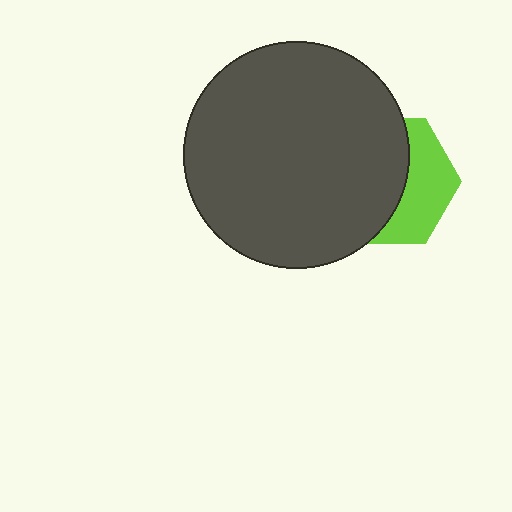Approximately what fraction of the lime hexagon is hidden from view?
Roughly 60% of the lime hexagon is hidden behind the dark gray circle.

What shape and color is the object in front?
The object in front is a dark gray circle.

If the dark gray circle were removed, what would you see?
You would see the complete lime hexagon.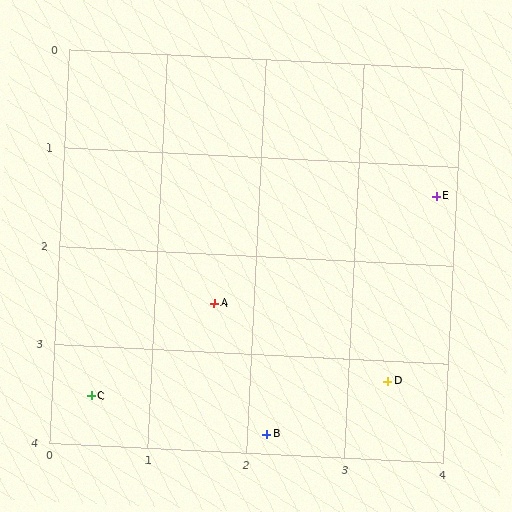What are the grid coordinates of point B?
Point B is at approximately (2.2, 3.8).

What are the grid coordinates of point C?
Point C is at approximately (0.4, 3.5).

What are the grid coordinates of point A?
Point A is at approximately (1.6, 2.5).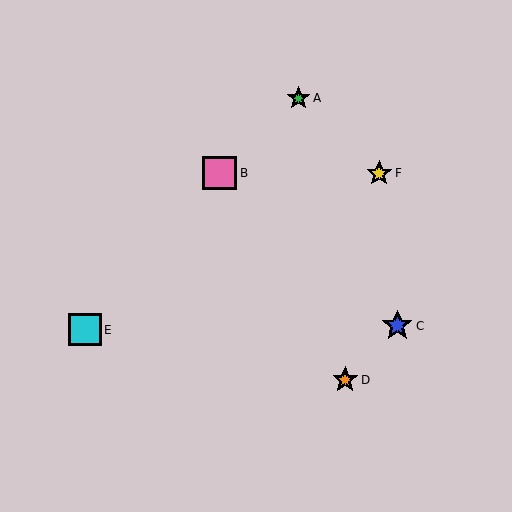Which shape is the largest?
The pink square (labeled B) is the largest.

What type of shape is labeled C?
Shape C is a blue star.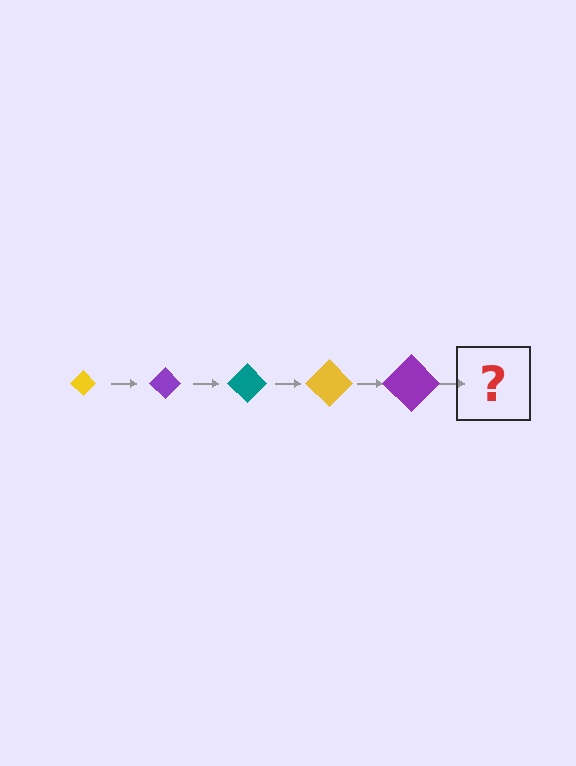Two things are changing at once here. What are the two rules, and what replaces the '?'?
The two rules are that the diamond grows larger each step and the color cycles through yellow, purple, and teal. The '?' should be a teal diamond, larger than the previous one.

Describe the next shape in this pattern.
It should be a teal diamond, larger than the previous one.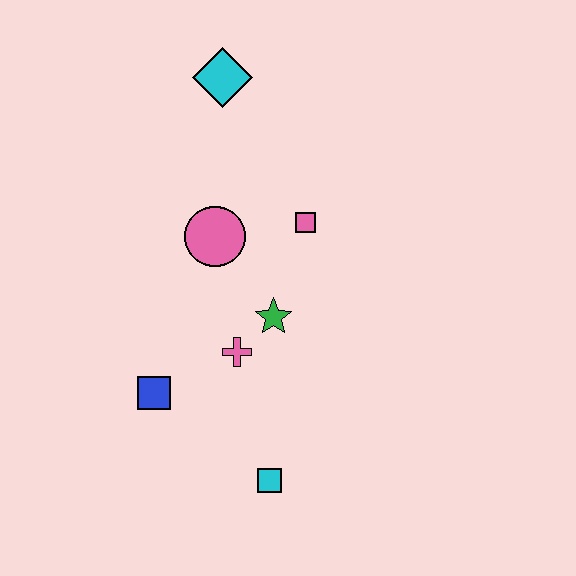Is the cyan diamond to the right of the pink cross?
No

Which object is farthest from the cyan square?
The cyan diamond is farthest from the cyan square.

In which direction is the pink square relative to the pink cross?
The pink square is above the pink cross.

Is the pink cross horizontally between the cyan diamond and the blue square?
No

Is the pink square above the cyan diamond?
No